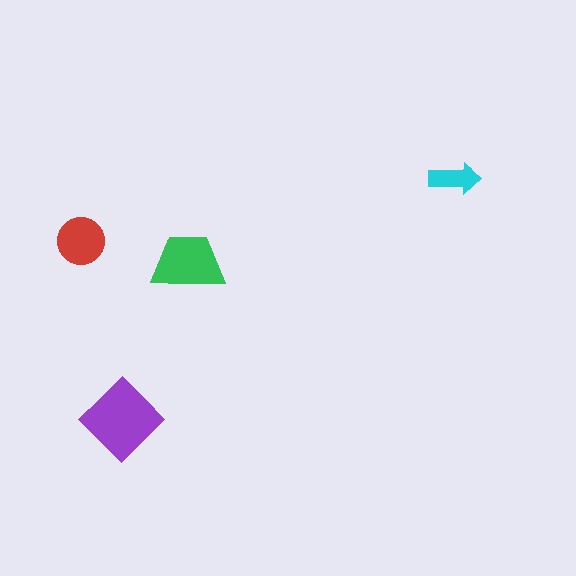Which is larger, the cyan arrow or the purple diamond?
The purple diamond.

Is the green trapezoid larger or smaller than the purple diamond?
Smaller.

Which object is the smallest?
The cyan arrow.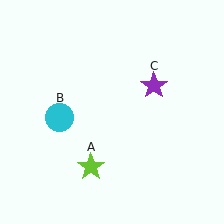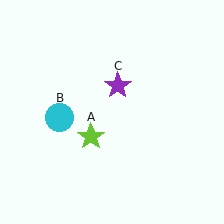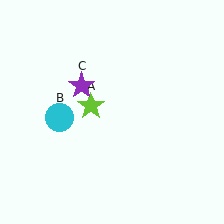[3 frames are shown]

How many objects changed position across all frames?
2 objects changed position: lime star (object A), purple star (object C).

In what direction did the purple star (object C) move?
The purple star (object C) moved left.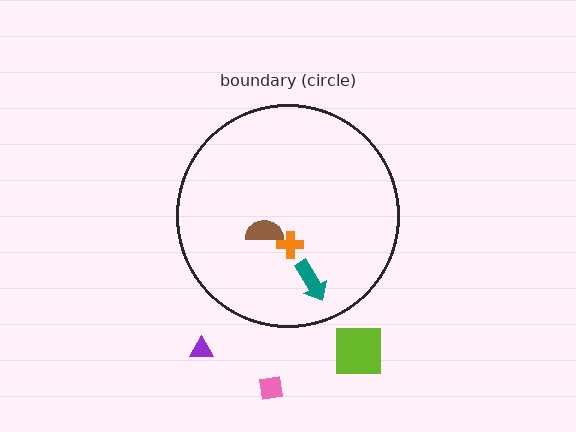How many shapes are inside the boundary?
3 inside, 3 outside.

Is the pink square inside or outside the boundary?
Outside.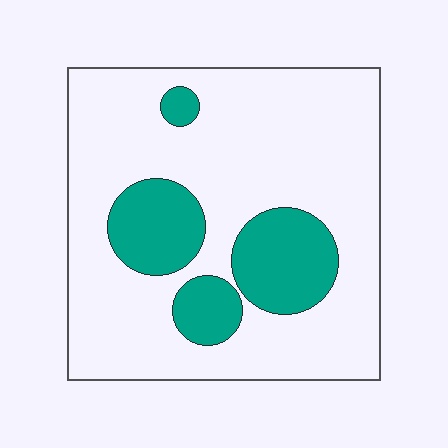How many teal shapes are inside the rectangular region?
4.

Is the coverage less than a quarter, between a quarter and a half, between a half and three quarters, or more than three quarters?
Less than a quarter.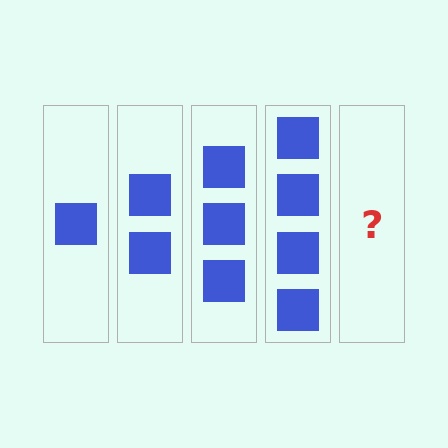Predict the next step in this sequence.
The next step is 5 squares.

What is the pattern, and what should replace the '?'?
The pattern is that each step adds one more square. The '?' should be 5 squares.